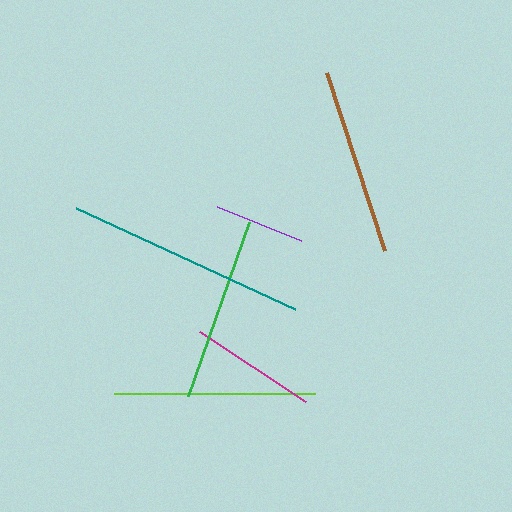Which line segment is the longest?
The teal line is the longest at approximately 241 pixels.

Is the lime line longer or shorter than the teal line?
The teal line is longer than the lime line.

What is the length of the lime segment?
The lime segment is approximately 200 pixels long.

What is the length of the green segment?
The green segment is approximately 184 pixels long.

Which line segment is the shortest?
The purple line is the shortest at approximately 90 pixels.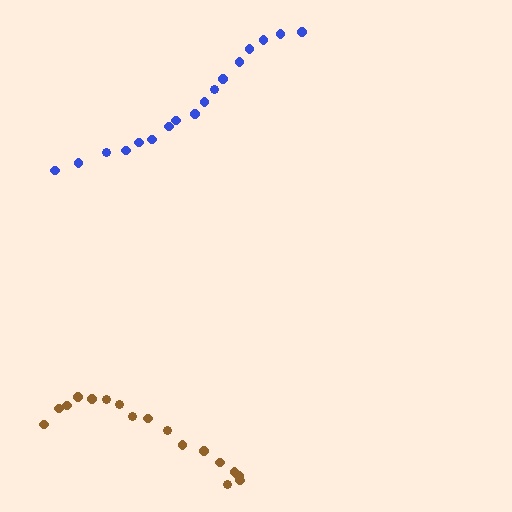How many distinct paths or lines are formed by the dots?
There are 2 distinct paths.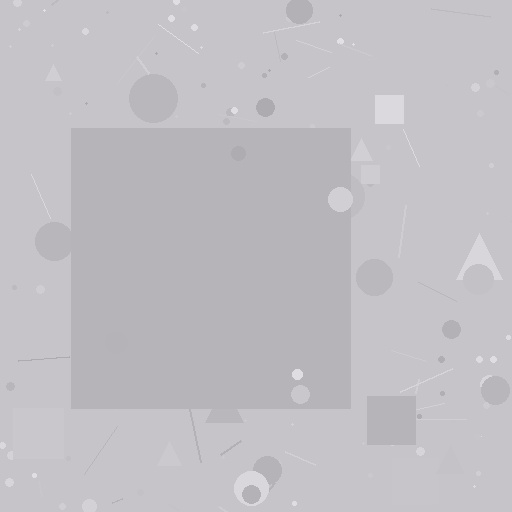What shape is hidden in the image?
A square is hidden in the image.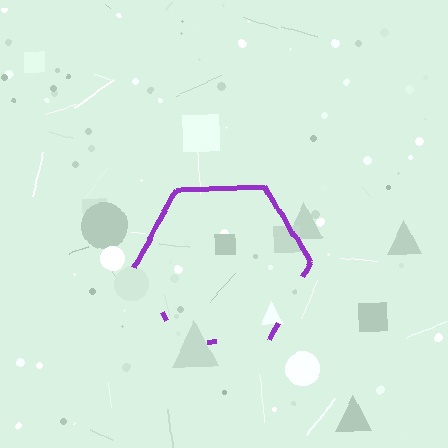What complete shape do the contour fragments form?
The contour fragments form a hexagon.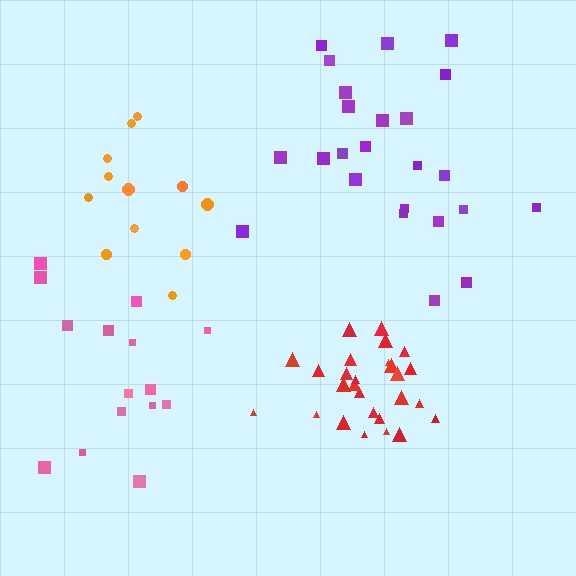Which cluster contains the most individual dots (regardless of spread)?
Red (27).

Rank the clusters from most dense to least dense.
red, purple, pink, orange.